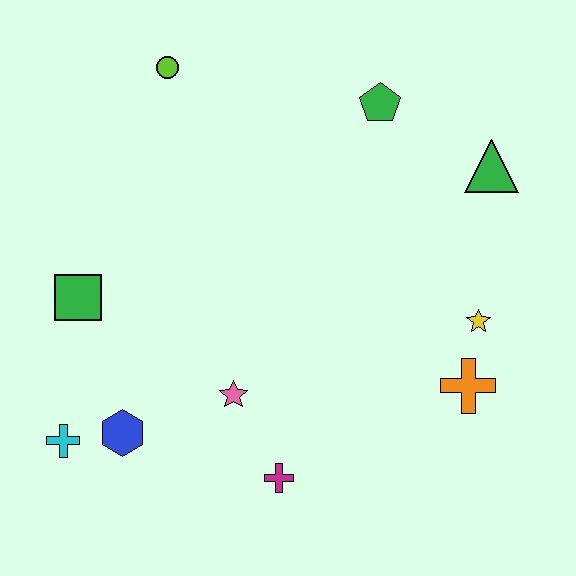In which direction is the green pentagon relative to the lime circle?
The green pentagon is to the right of the lime circle.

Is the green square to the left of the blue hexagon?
Yes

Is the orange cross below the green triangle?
Yes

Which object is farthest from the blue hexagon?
The green triangle is farthest from the blue hexagon.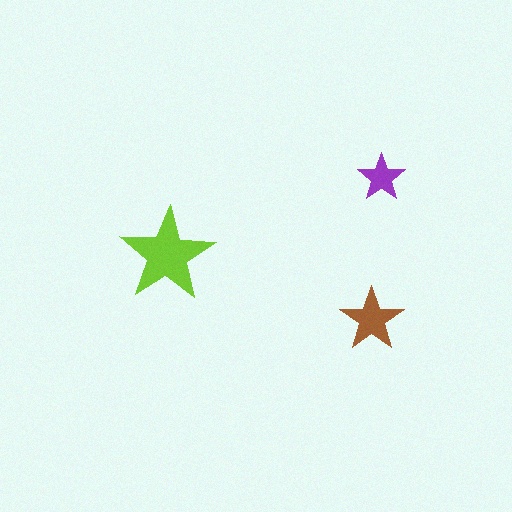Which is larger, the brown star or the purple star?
The brown one.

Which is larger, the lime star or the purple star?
The lime one.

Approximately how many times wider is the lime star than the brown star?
About 1.5 times wider.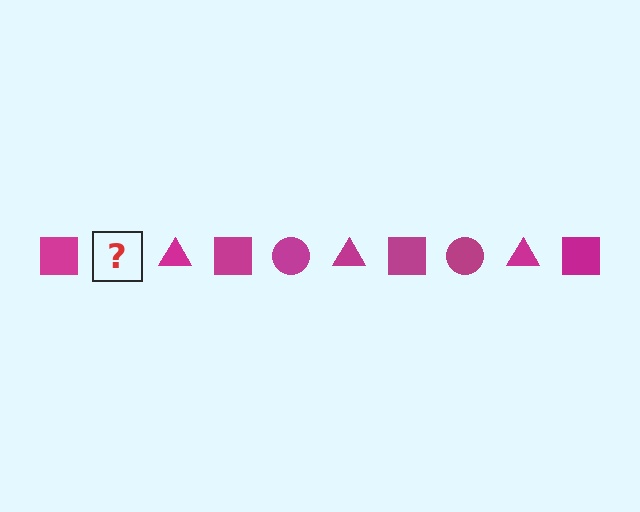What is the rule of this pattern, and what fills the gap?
The rule is that the pattern cycles through square, circle, triangle shapes in magenta. The gap should be filled with a magenta circle.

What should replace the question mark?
The question mark should be replaced with a magenta circle.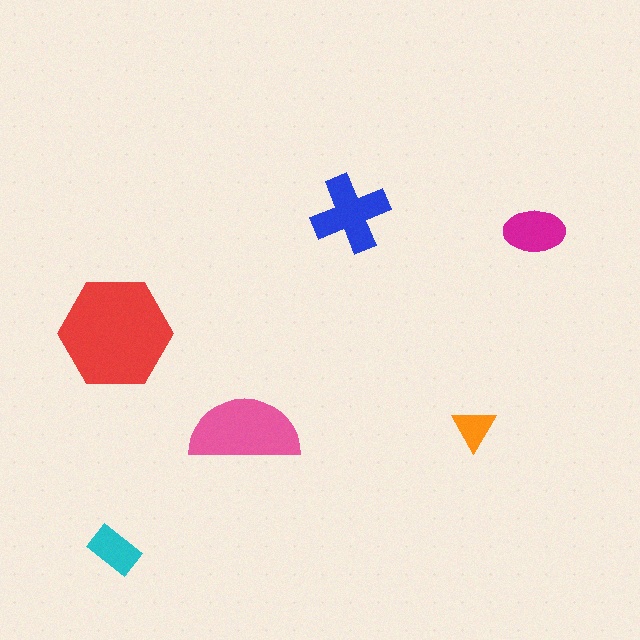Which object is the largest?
The red hexagon.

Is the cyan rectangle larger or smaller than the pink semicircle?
Smaller.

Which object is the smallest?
The orange triangle.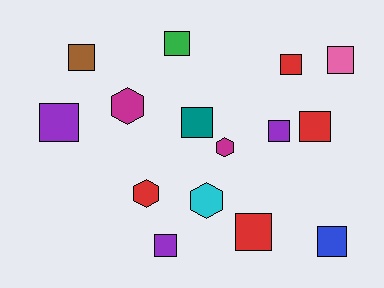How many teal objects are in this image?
There is 1 teal object.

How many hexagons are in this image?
There are 4 hexagons.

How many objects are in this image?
There are 15 objects.